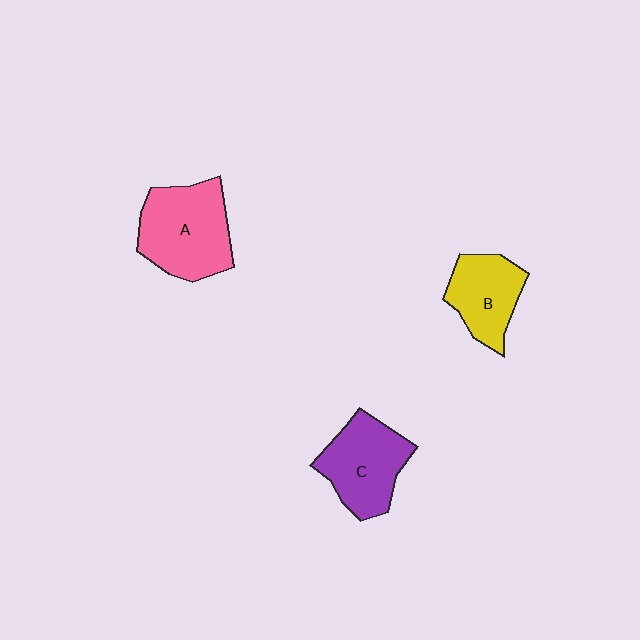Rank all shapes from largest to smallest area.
From largest to smallest: A (pink), C (purple), B (yellow).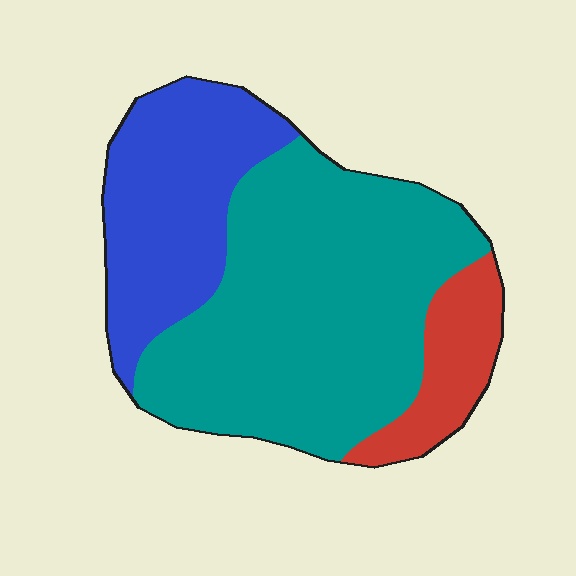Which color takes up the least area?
Red, at roughly 10%.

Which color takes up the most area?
Teal, at roughly 60%.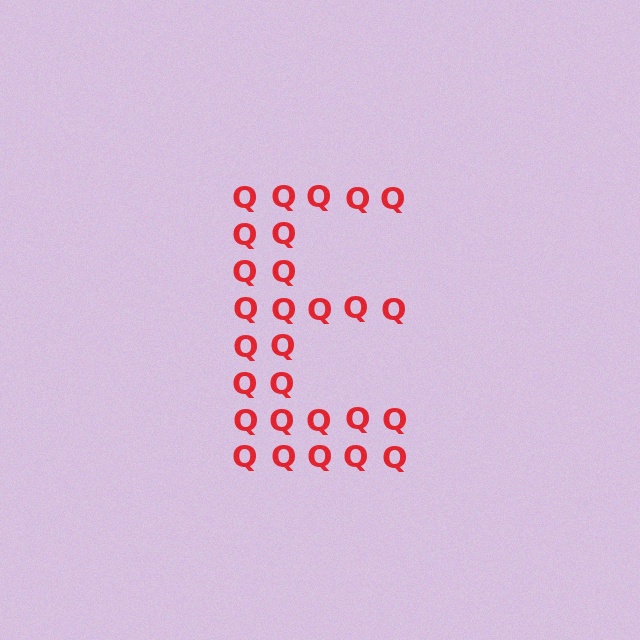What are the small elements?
The small elements are letter Q's.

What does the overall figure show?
The overall figure shows the letter E.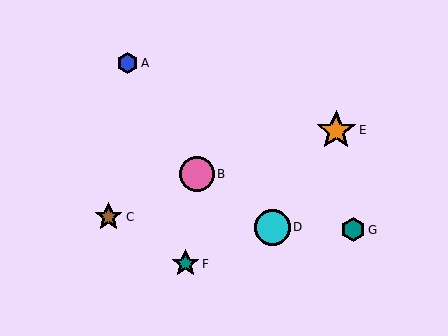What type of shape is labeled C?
Shape C is a brown star.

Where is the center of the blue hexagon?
The center of the blue hexagon is at (127, 63).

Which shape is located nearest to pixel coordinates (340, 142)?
The orange star (labeled E) at (336, 130) is nearest to that location.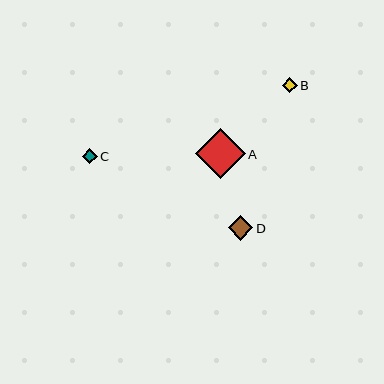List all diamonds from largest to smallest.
From largest to smallest: A, D, B, C.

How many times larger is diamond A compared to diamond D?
Diamond A is approximately 2.0 times the size of diamond D.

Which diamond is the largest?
Diamond A is the largest with a size of approximately 50 pixels.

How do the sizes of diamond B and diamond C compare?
Diamond B and diamond C are approximately the same size.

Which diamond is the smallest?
Diamond C is the smallest with a size of approximately 15 pixels.